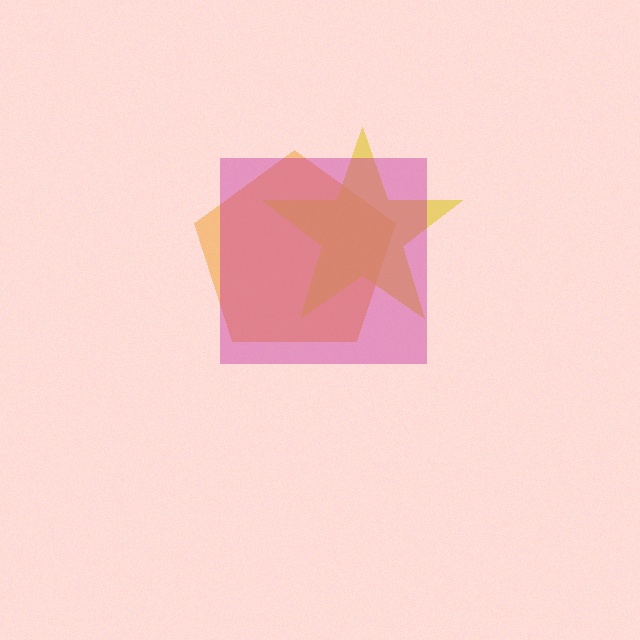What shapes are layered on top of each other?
The layered shapes are: an orange pentagon, a yellow star, a magenta square.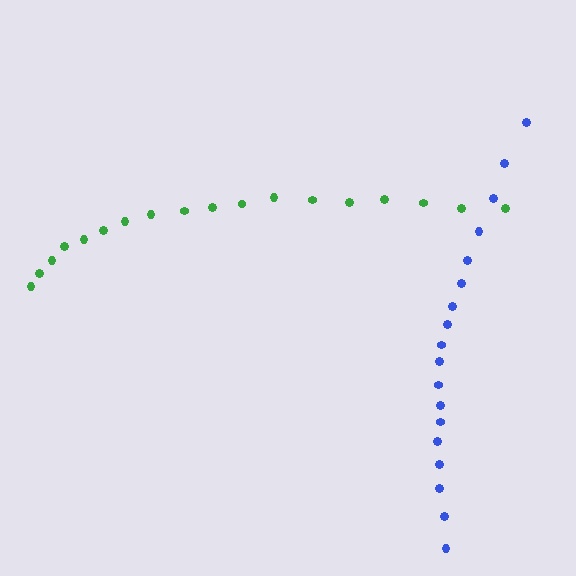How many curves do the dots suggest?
There are 2 distinct paths.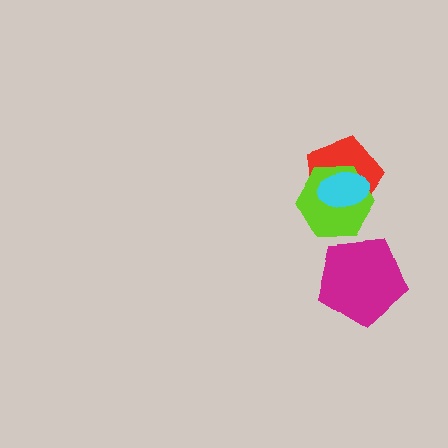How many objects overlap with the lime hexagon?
2 objects overlap with the lime hexagon.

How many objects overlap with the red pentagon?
2 objects overlap with the red pentagon.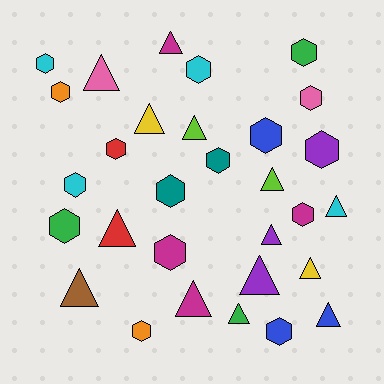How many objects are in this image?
There are 30 objects.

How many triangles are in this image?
There are 14 triangles.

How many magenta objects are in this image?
There are 4 magenta objects.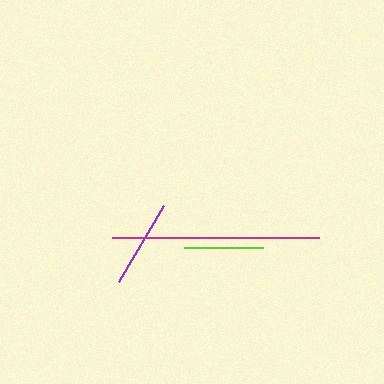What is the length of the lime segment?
The lime segment is approximately 79 pixels long.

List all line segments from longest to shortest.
From longest to shortest: magenta, purple, lime.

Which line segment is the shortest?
The lime line is the shortest at approximately 79 pixels.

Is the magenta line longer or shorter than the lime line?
The magenta line is longer than the lime line.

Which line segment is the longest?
The magenta line is the longest at approximately 207 pixels.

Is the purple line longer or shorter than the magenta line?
The magenta line is longer than the purple line.